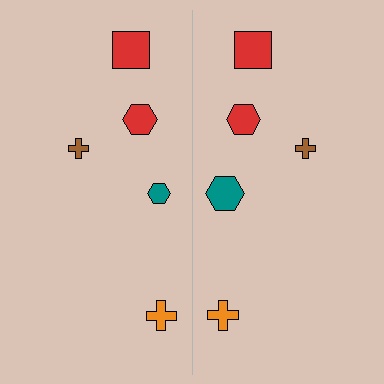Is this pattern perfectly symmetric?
No, the pattern is not perfectly symmetric. The teal hexagon on the right side has a different size than its mirror counterpart.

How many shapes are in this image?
There are 10 shapes in this image.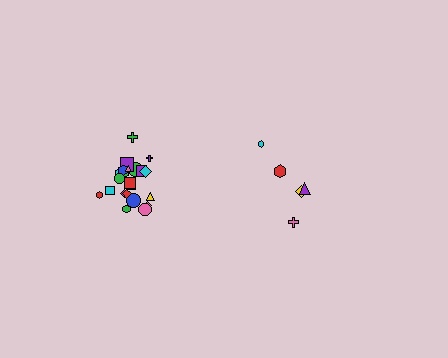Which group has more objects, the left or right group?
The left group.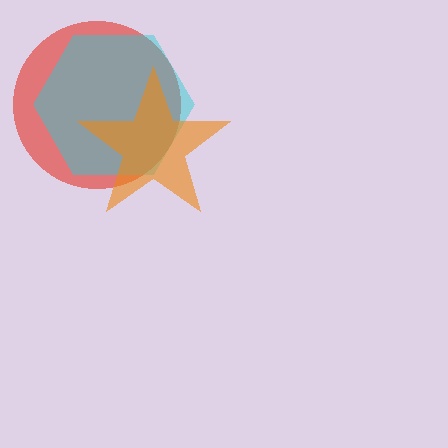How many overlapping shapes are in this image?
There are 3 overlapping shapes in the image.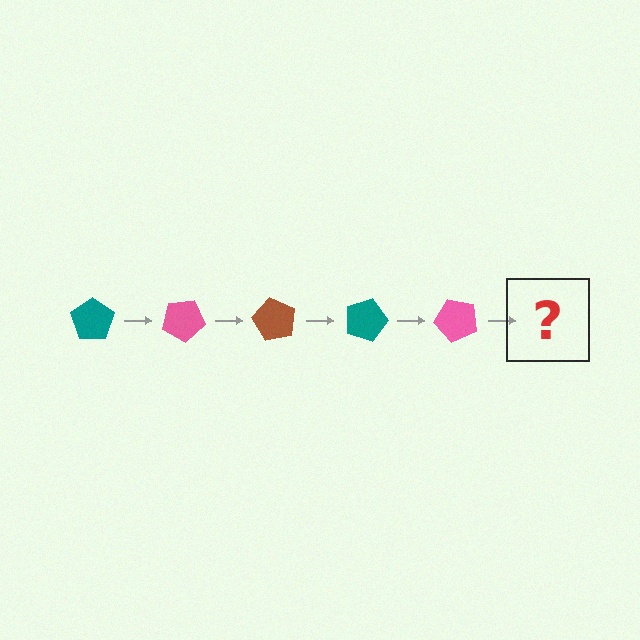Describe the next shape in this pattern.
It should be a brown pentagon, rotated 150 degrees from the start.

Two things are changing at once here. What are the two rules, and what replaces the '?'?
The two rules are that it rotates 30 degrees each step and the color cycles through teal, pink, and brown. The '?' should be a brown pentagon, rotated 150 degrees from the start.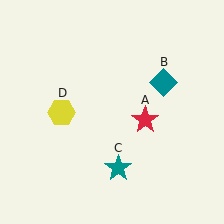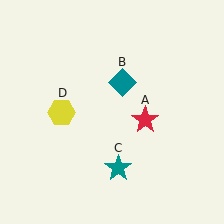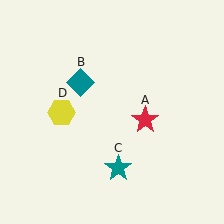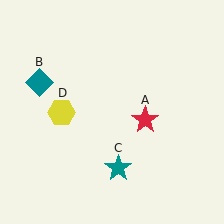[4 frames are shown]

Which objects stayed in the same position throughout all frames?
Red star (object A) and teal star (object C) and yellow hexagon (object D) remained stationary.